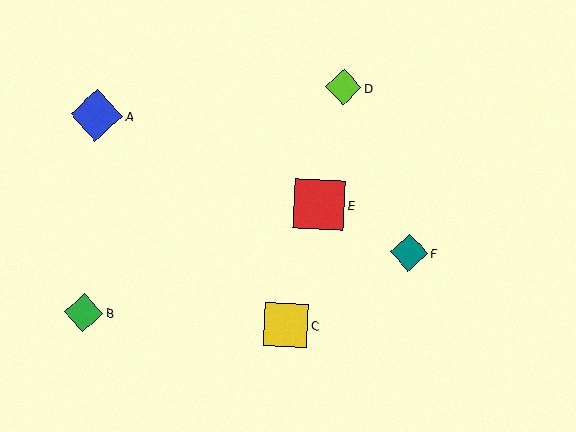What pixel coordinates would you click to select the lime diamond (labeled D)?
Click at (343, 87) to select the lime diamond D.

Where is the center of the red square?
The center of the red square is at (319, 204).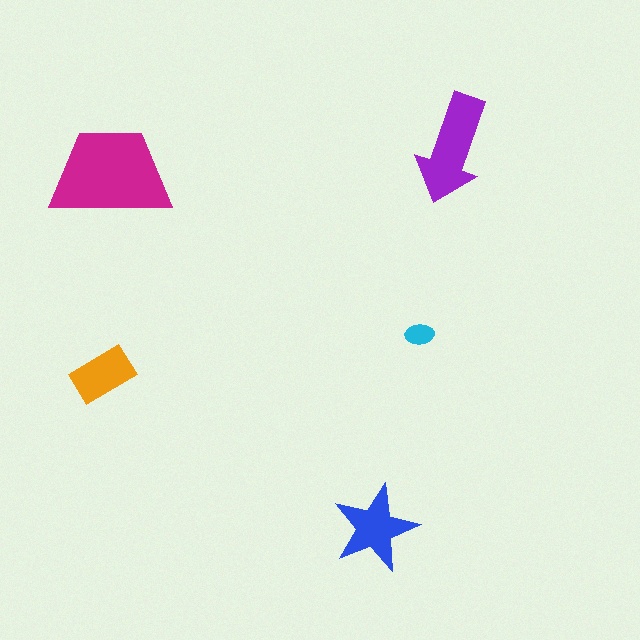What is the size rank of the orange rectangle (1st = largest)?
4th.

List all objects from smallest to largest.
The cyan ellipse, the orange rectangle, the blue star, the purple arrow, the magenta trapezoid.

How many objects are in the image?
There are 5 objects in the image.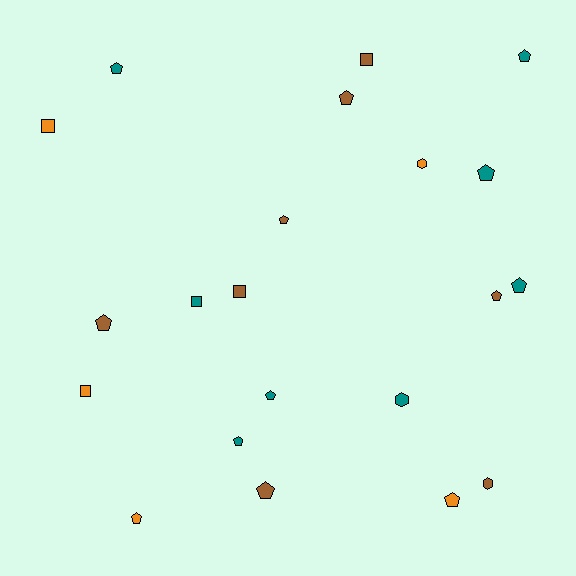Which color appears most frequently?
Teal, with 8 objects.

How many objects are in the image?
There are 21 objects.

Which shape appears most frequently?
Pentagon, with 13 objects.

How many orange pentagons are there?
There are 2 orange pentagons.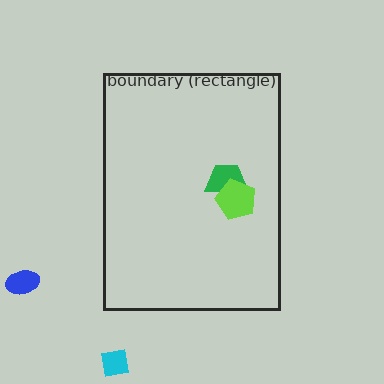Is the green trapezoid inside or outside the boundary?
Inside.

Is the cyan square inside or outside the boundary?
Outside.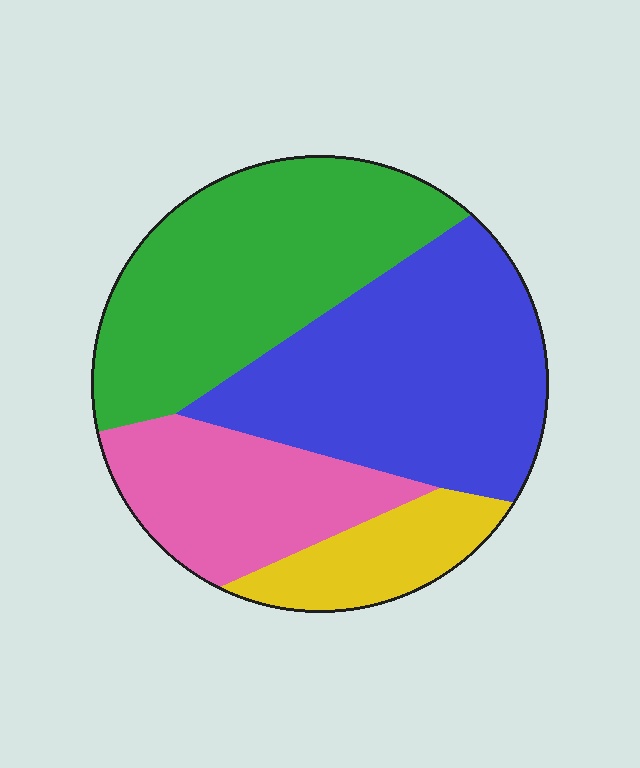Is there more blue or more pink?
Blue.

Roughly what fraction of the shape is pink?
Pink covers 19% of the shape.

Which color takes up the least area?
Yellow, at roughly 10%.